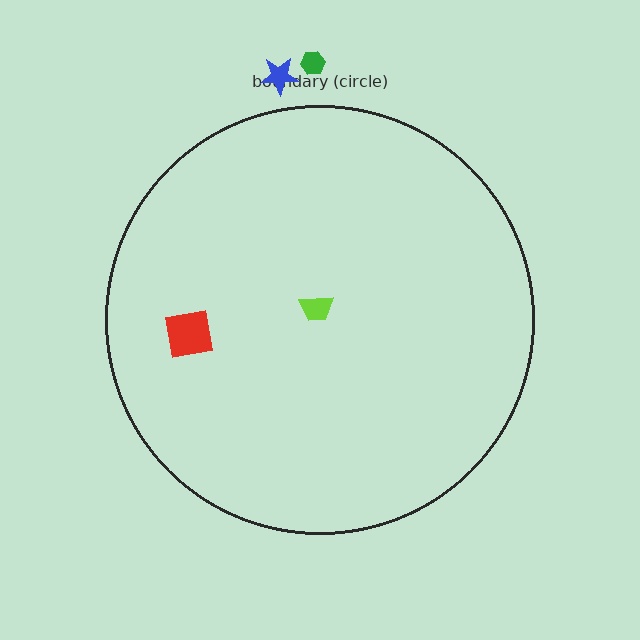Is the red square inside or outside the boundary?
Inside.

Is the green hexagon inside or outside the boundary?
Outside.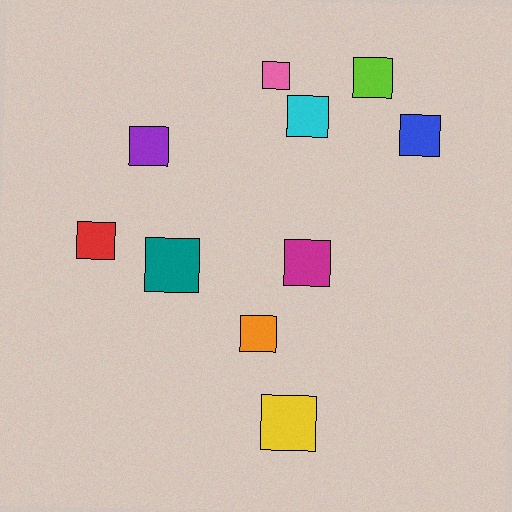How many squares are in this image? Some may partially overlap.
There are 10 squares.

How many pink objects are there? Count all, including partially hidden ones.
There is 1 pink object.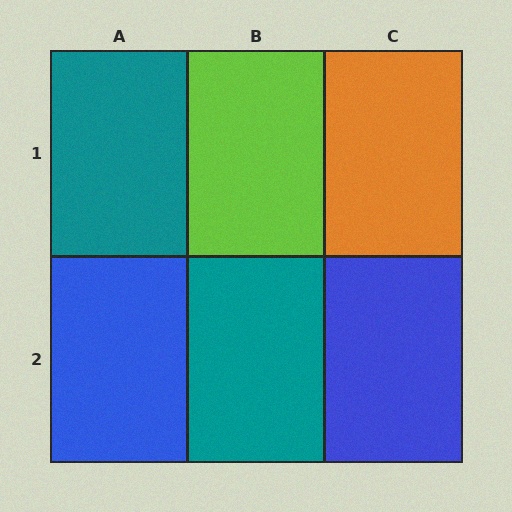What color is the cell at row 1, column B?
Lime.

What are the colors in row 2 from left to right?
Blue, teal, blue.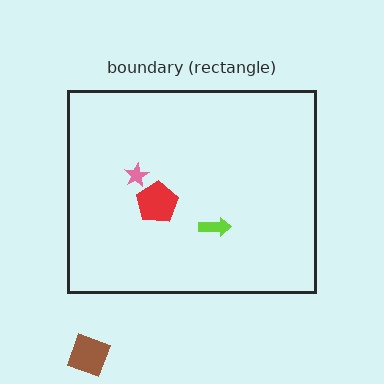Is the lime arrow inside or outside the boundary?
Inside.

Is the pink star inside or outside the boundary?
Inside.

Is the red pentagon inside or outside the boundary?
Inside.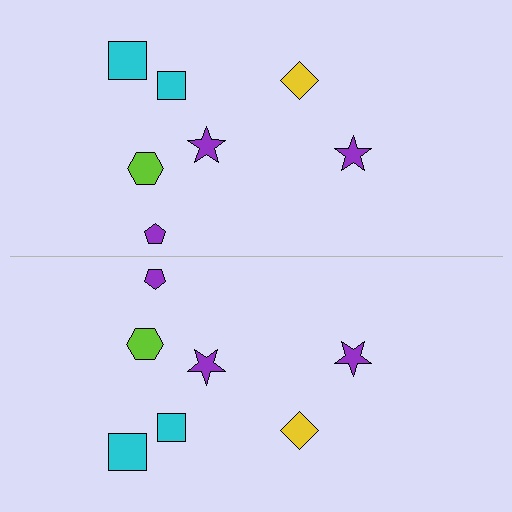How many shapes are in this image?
There are 14 shapes in this image.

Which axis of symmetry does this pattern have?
The pattern has a horizontal axis of symmetry running through the center of the image.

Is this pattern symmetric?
Yes, this pattern has bilateral (reflection) symmetry.